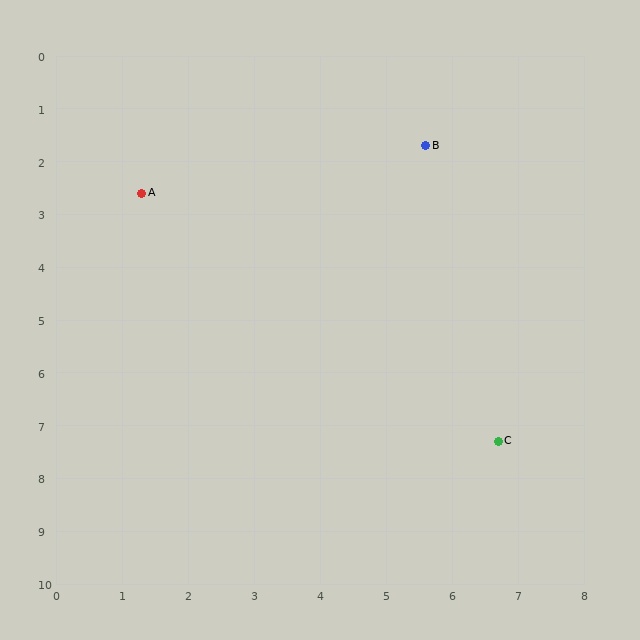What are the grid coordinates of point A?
Point A is at approximately (1.3, 2.6).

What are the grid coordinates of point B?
Point B is at approximately (5.6, 1.7).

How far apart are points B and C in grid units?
Points B and C are about 5.7 grid units apart.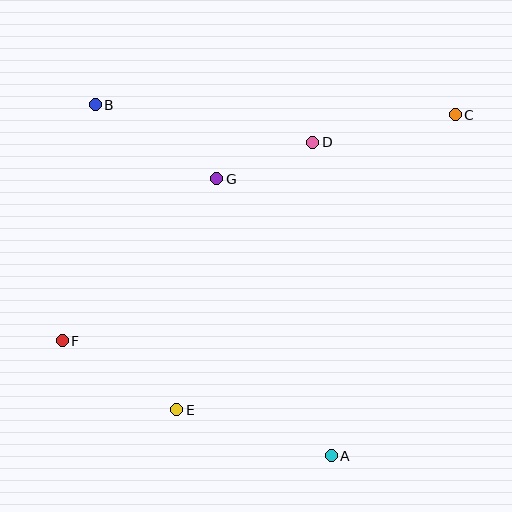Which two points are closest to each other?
Points D and G are closest to each other.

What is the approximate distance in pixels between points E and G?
The distance between E and G is approximately 234 pixels.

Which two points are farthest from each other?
Points C and F are farthest from each other.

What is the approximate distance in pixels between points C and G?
The distance between C and G is approximately 247 pixels.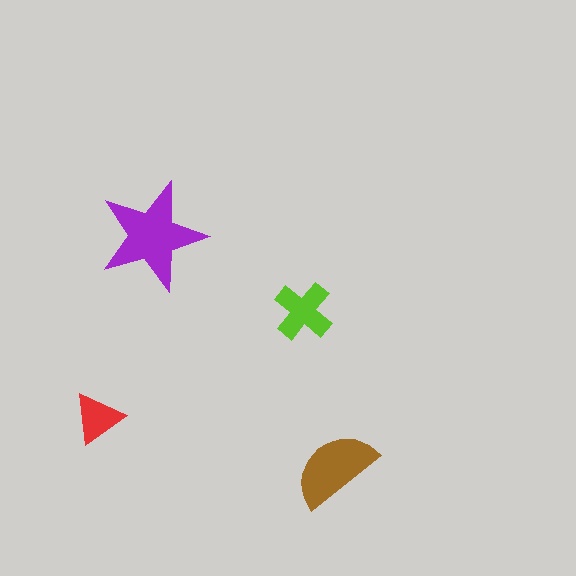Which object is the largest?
The purple star.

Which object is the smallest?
The red triangle.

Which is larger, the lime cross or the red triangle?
The lime cross.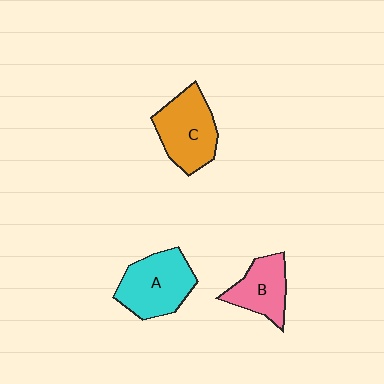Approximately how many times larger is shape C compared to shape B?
Approximately 1.3 times.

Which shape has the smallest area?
Shape B (pink).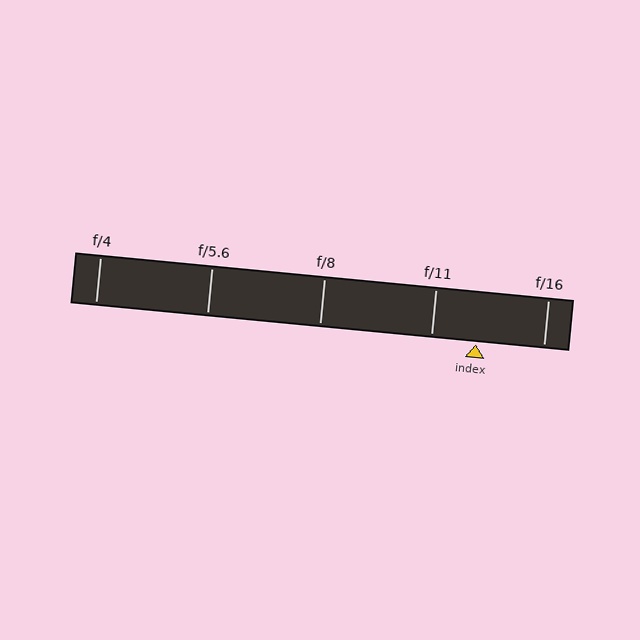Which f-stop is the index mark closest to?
The index mark is closest to f/11.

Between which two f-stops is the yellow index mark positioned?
The index mark is between f/11 and f/16.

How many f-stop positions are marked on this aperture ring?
There are 5 f-stop positions marked.